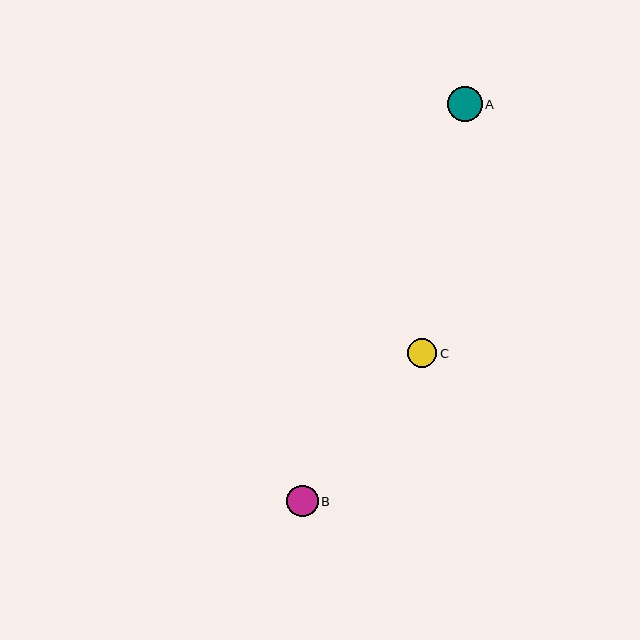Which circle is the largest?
Circle A is the largest with a size of approximately 34 pixels.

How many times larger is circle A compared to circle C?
Circle A is approximately 1.2 times the size of circle C.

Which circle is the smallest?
Circle C is the smallest with a size of approximately 30 pixels.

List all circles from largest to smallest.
From largest to smallest: A, B, C.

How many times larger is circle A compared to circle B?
Circle A is approximately 1.1 times the size of circle B.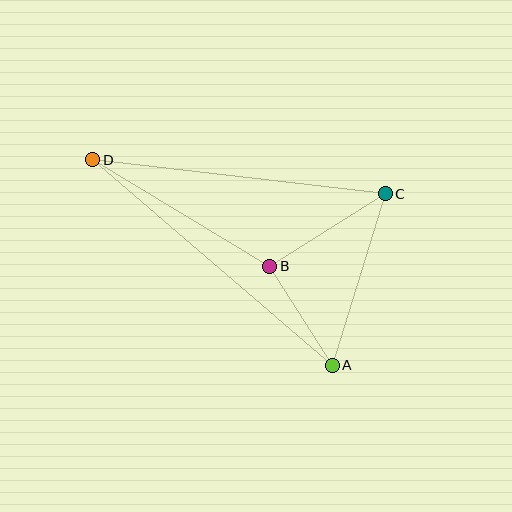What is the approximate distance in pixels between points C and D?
The distance between C and D is approximately 295 pixels.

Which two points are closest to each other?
Points A and B are closest to each other.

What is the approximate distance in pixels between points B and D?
The distance between B and D is approximately 207 pixels.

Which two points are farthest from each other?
Points A and D are farthest from each other.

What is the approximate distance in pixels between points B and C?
The distance between B and C is approximately 136 pixels.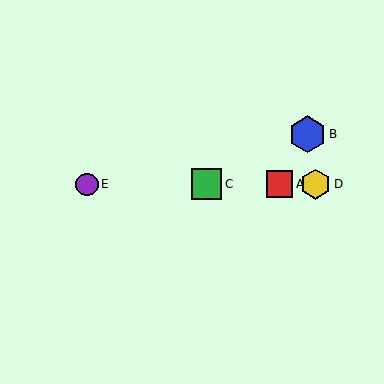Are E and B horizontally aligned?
No, E is at y≈184 and B is at y≈134.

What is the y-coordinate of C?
Object C is at y≈184.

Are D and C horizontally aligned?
Yes, both are at y≈184.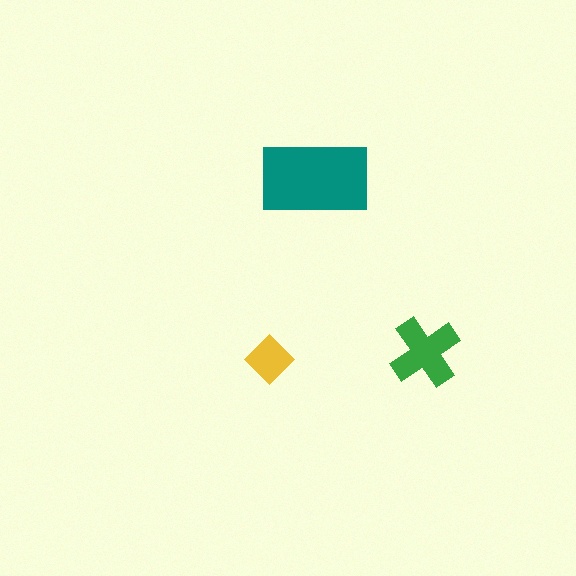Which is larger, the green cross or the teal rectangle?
The teal rectangle.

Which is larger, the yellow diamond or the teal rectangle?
The teal rectangle.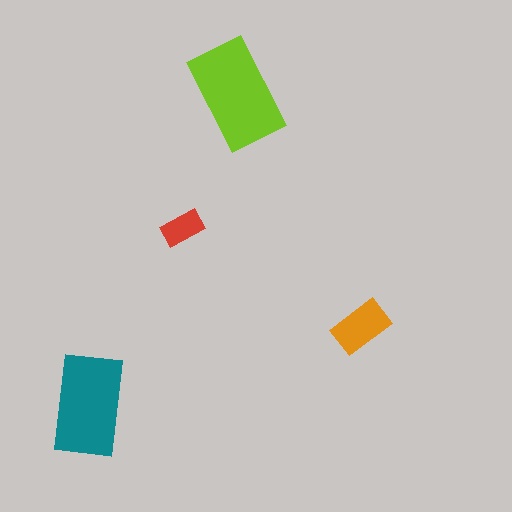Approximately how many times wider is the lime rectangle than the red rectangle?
About 2.5 times wider.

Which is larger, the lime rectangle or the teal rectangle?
The lime one.